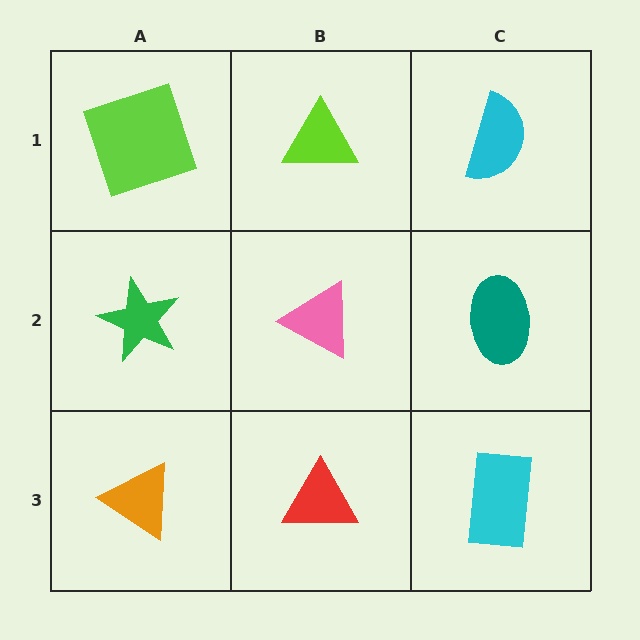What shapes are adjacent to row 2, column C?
A cyan semicircle (row 1, column C), a cyan rectangle (row 3, column C), a pink triangle (row 2, column B).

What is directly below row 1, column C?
A teal ellipse.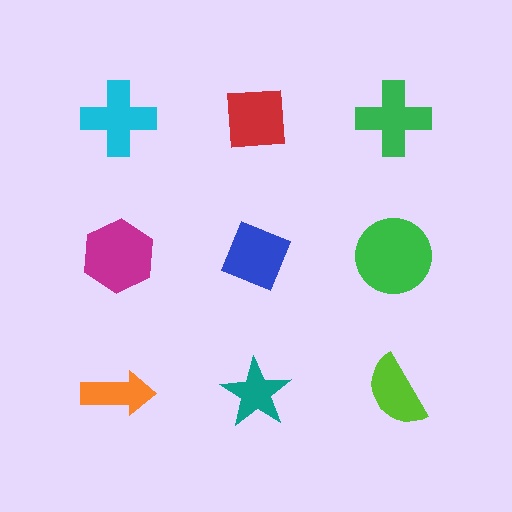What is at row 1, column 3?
A green cross.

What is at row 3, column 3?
A lime semicircle.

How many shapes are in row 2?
3 shapes.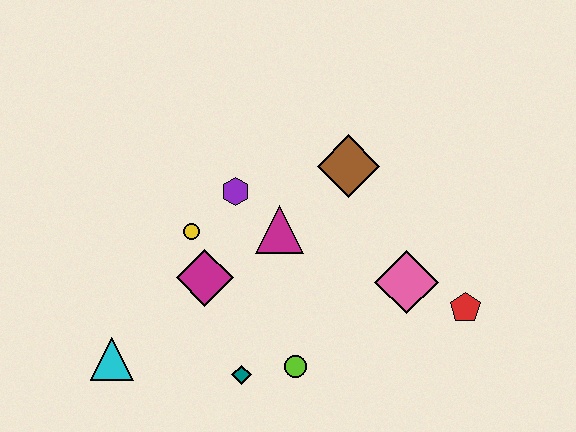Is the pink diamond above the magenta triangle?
No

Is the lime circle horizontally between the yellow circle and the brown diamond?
Yes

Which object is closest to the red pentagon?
The pink diamond is closest to the red pentagon.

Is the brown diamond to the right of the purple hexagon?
Yes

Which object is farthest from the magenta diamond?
The red pentagon is farthest from the magenta diamond.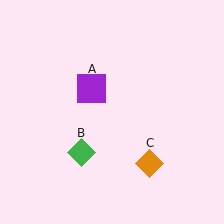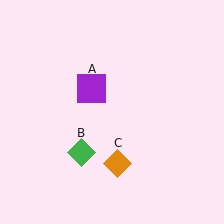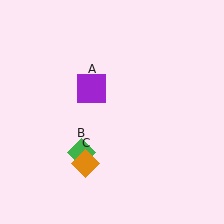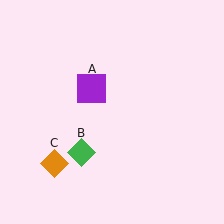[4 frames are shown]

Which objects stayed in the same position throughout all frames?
Purple square (object A) and green diamond (object B) remained stationary.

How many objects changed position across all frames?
1 object changed position: orange diamond (object C).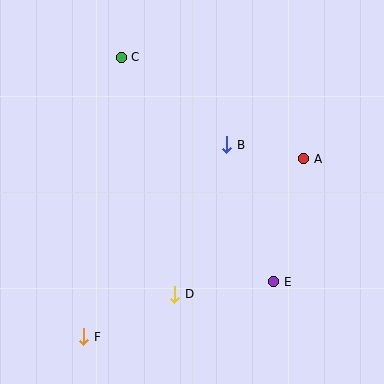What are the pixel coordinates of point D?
Point D is at (175, 294).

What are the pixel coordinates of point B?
Point B is at (227, 145).